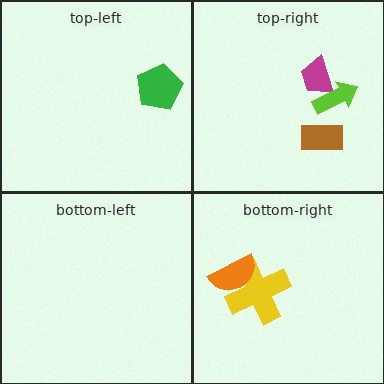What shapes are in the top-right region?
The brown rectangle, the magenta trapezoid, the lime arrow.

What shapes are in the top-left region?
The green pentagon.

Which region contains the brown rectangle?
The top-right region.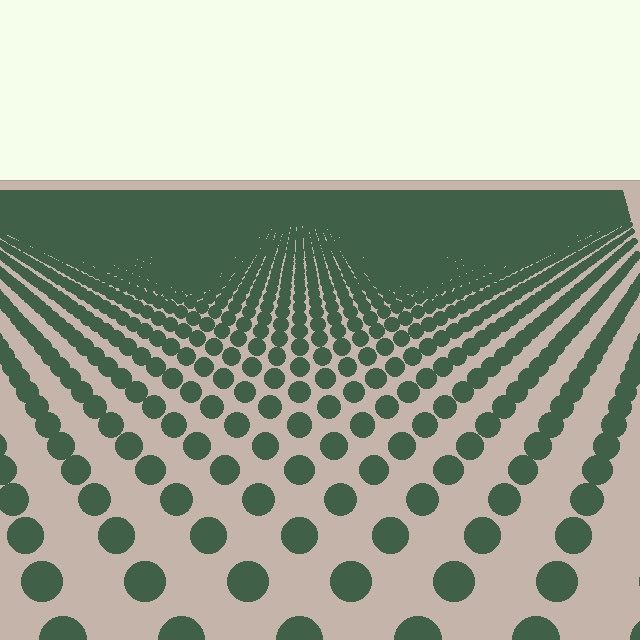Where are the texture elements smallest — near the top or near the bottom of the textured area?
Near the top.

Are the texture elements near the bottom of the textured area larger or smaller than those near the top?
Larger. Near the bottom, elements are closer to the viewer and appear at a bigger on-screen size.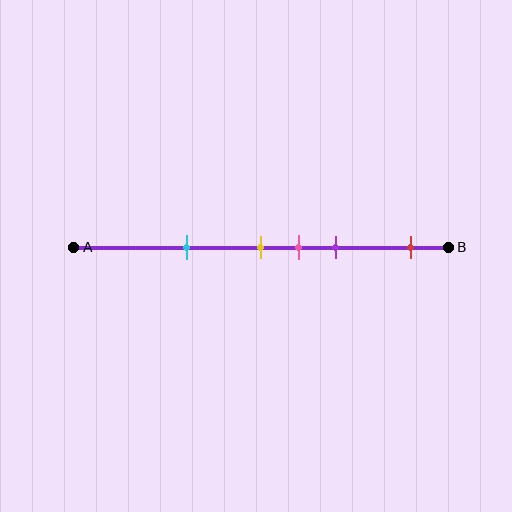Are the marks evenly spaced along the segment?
No, the marks are not evenly spaced.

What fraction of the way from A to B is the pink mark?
The pink mark is approximately 60% (0.6) of the way from A to B.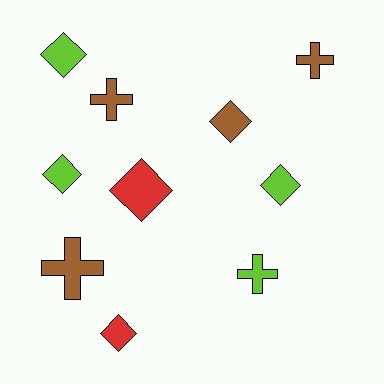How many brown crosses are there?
There are 3 brown crosses.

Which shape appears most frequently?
Diamond, with 6 objects.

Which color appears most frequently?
Lime, with 4 objects.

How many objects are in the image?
There are 10 objects.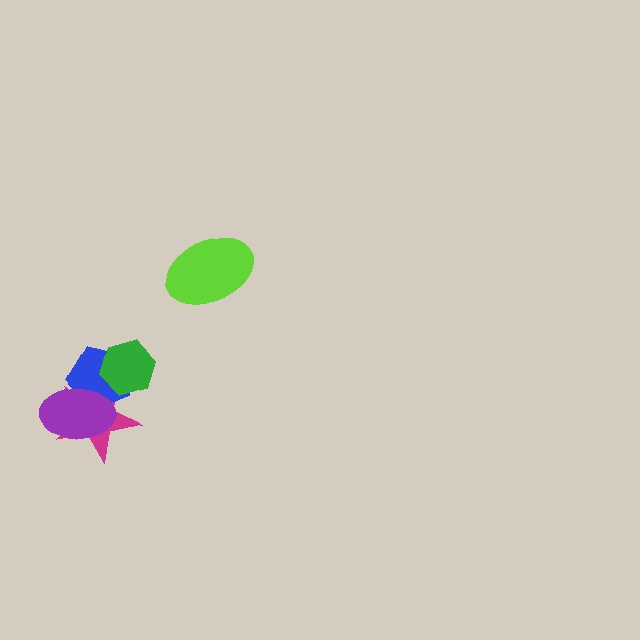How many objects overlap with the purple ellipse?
2 objects overlap with the purple ellipse.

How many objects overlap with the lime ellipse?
0 objects overlap with the lime ellipse.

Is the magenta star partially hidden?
Yes, it is partially covered by another shape.